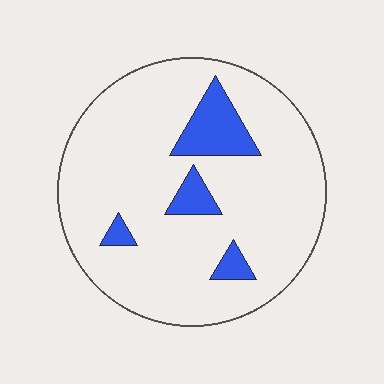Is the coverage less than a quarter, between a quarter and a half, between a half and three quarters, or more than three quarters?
Less than a quarter.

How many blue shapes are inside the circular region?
4.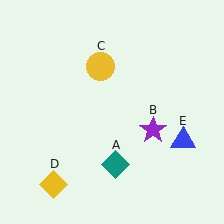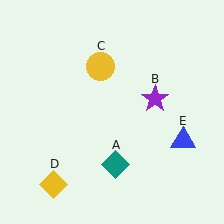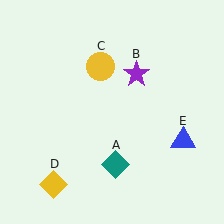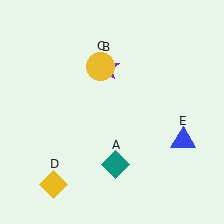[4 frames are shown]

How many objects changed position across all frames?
1 object changed position: purple star (object B).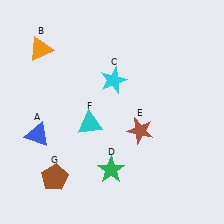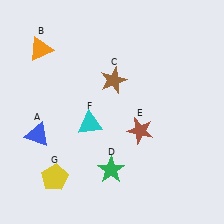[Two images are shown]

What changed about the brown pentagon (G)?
In Image 1, G is brown. In Image 2, it changed to yellow.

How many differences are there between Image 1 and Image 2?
There are 2 differences between the two images.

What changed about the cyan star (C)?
In Image 1, C is cyan. In Image 2, it changed to brown.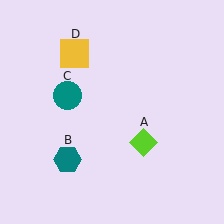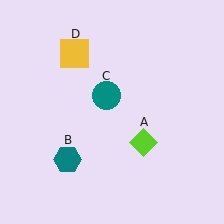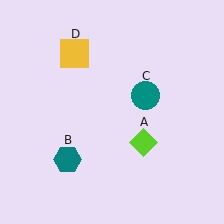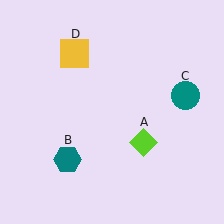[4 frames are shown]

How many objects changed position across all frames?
1 object changed position: teal circle (object C).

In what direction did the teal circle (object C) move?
The teal circle (object C) moved right.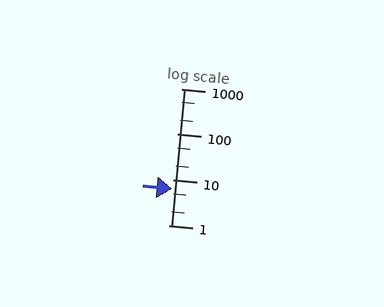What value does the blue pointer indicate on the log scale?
The pointer indicates approximately 6.4.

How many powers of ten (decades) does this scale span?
The scale spans 3 decades, from 1 to 1000.